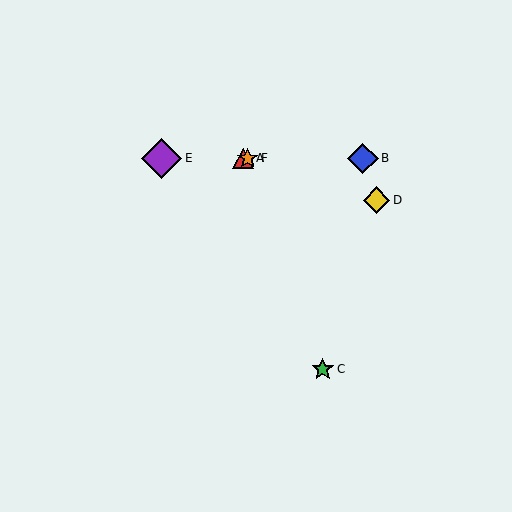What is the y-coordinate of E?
Object E is at y≈158.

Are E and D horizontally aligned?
No, E is at y≈158 and D is at y≈200.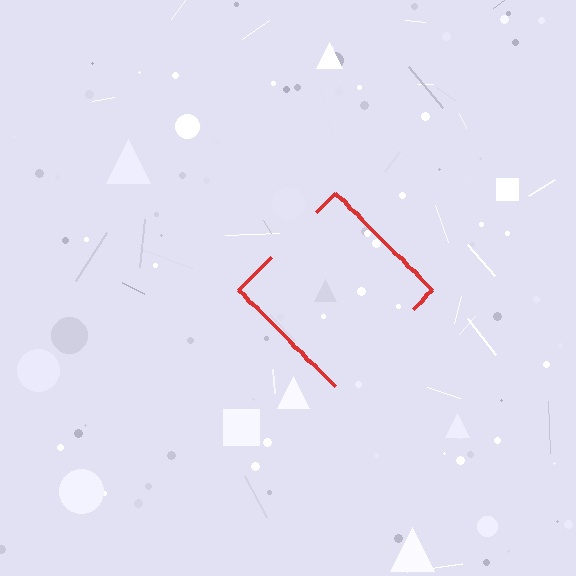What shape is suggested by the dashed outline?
The dashed outline suggests a diamond.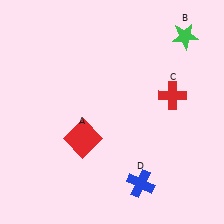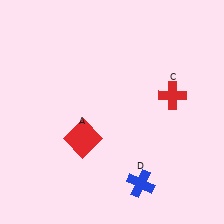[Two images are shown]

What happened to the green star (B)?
The green star (B) was removed in Image 2. It was in the top-right area of Image 1.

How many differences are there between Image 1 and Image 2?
There is 1 difference between the two images.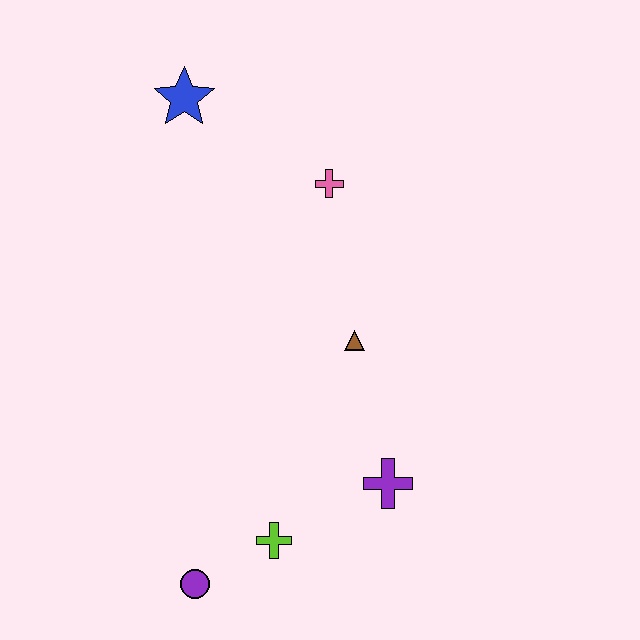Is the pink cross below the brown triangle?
No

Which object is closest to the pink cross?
The brown triangle is closest to the pink cross.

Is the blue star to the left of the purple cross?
Yes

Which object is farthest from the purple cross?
The blue star is farthest from the purple cross.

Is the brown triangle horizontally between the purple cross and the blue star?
Yes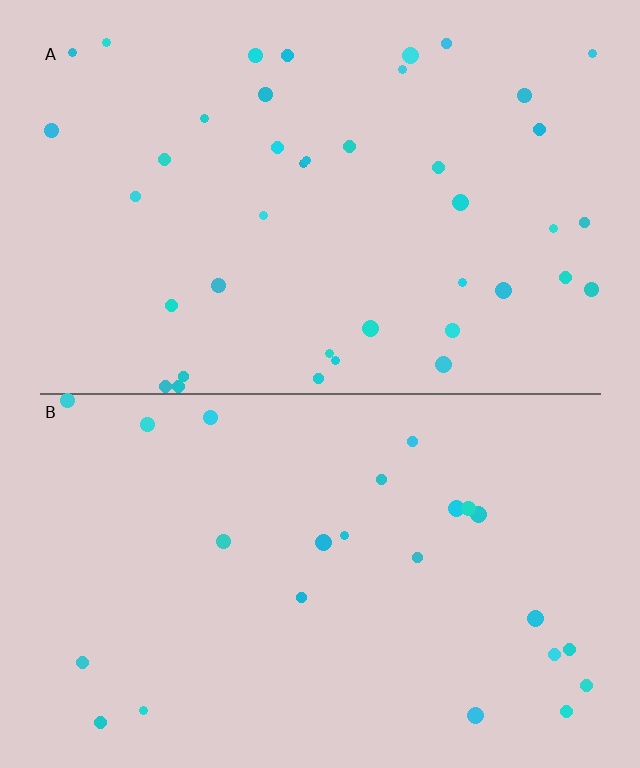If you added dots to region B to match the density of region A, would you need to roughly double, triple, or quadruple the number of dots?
Approximately double.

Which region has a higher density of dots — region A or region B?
A (the top).